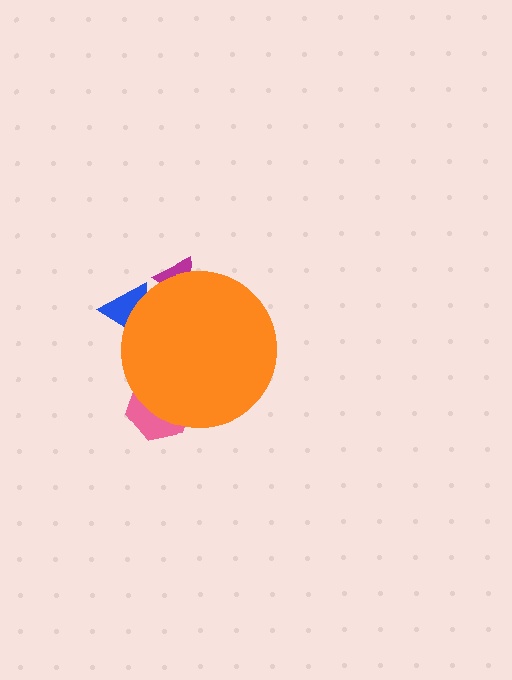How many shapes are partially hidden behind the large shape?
3 shapes are partially hidden.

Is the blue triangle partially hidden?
Yes, the blue triangle is partially hidden behind the orange circle.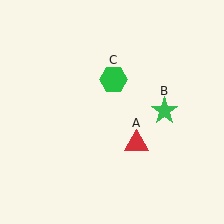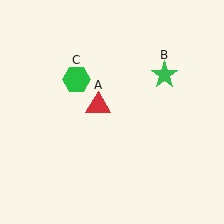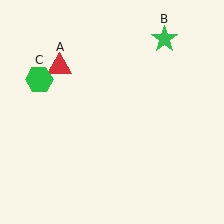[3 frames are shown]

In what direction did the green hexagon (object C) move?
The green hexagon (object C) moved left.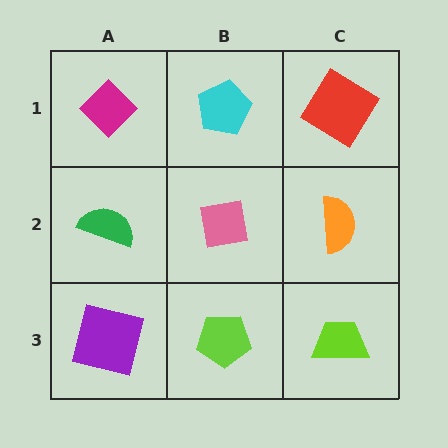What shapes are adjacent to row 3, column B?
A pink square (row 2, column B), a purple square (row 3, column A), a lime trapezoid (row 3, column C).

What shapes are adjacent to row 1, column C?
An orange semicircle (row 2, column C), a cyan pentagon (row 1, column B).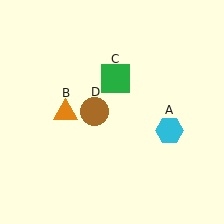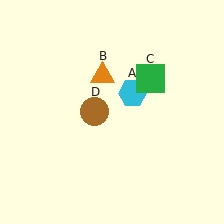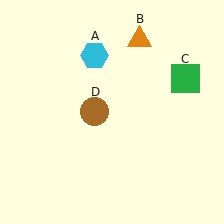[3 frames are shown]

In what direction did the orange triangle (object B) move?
The orange triangle (object B) moved up and to the right.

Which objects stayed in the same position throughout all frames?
Brown circle (object D) remained stationary.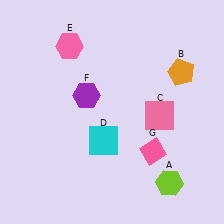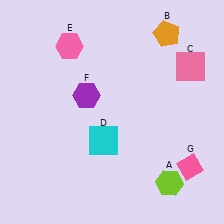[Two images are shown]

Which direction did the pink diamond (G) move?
The pink diamond (G) moved right.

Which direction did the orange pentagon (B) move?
The orange pentagon (B) moved up.